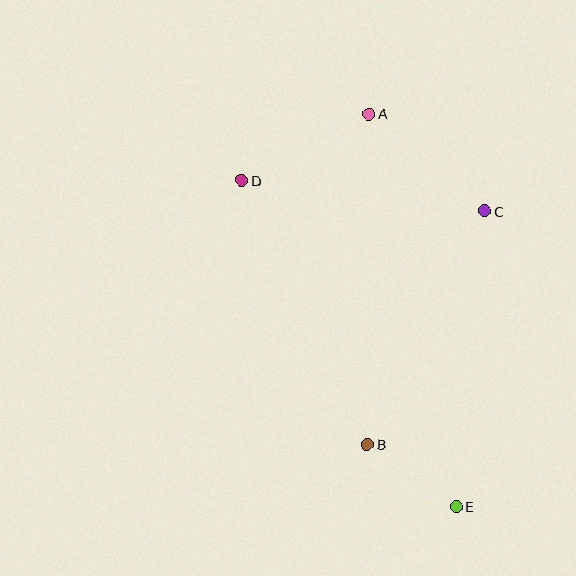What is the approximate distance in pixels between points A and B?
The distance between A and B is approximately 331 pixels.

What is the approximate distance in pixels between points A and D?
The distance between A and D is approximately 144 pixels.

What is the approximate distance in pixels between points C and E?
The distance between C and E is approximately 297 pixels.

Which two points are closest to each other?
Points B and E are closest to each other.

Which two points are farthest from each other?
Points A and E are farthest from each other.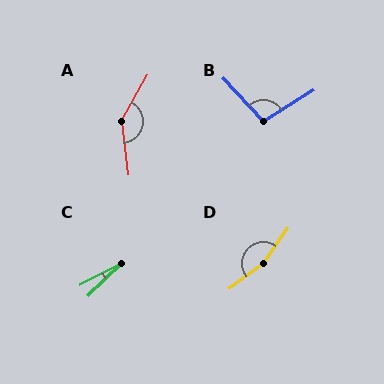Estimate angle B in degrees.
Approximately 101 degrees.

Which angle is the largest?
D, at approximately 162 degrees.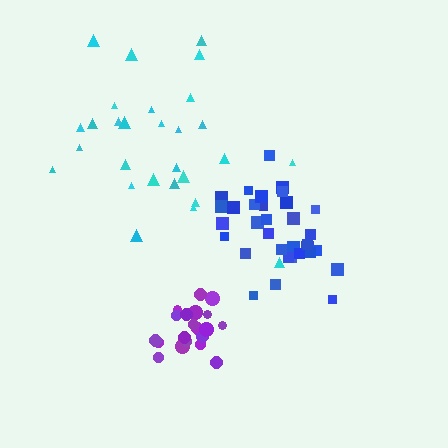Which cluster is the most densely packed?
Purple.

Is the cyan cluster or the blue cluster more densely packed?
Blue.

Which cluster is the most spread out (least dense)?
Cyan.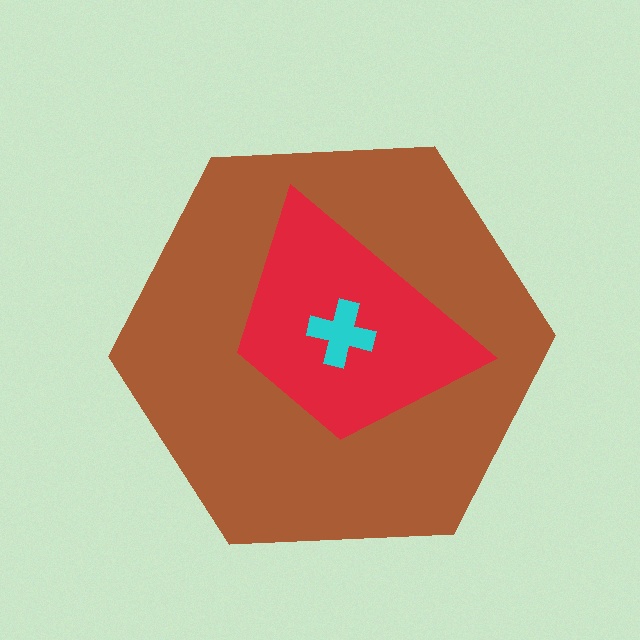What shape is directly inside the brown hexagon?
The red trapezoid.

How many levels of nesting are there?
3.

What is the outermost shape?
The brown hexagon.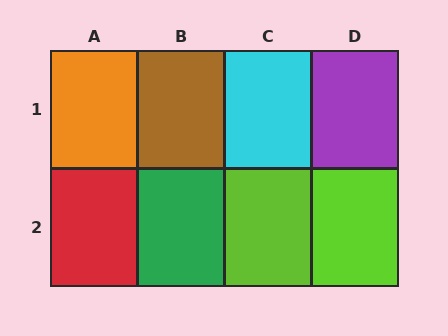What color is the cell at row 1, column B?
Brown.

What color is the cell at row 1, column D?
Purple.